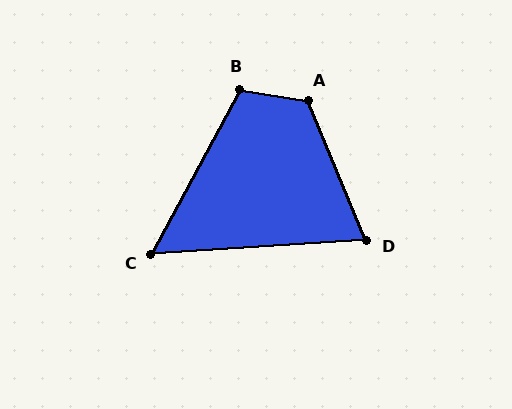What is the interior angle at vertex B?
Approximately 109 degrees (obtuse).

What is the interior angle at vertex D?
Approximately 71 degrees (acute).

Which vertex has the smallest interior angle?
C, at approximately 58 degrees.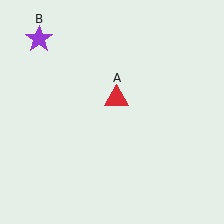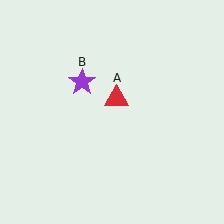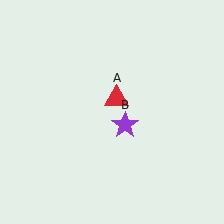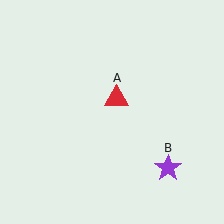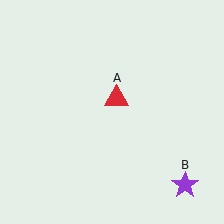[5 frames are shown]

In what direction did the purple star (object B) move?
The purple star (object B) moved down and to the right.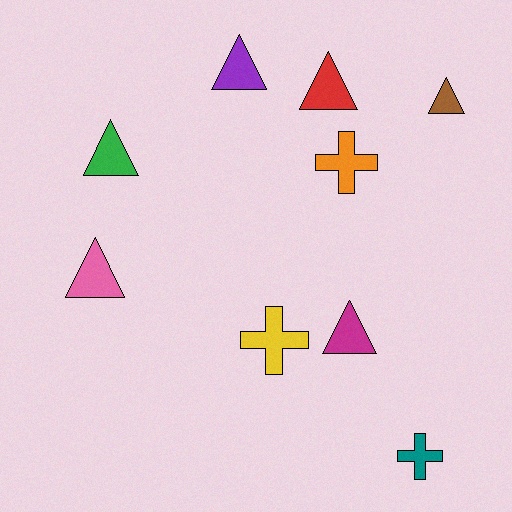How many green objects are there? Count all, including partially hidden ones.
There is 1 green object.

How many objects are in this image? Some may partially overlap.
There are 9 objects.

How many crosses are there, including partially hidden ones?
There are 3 crosses.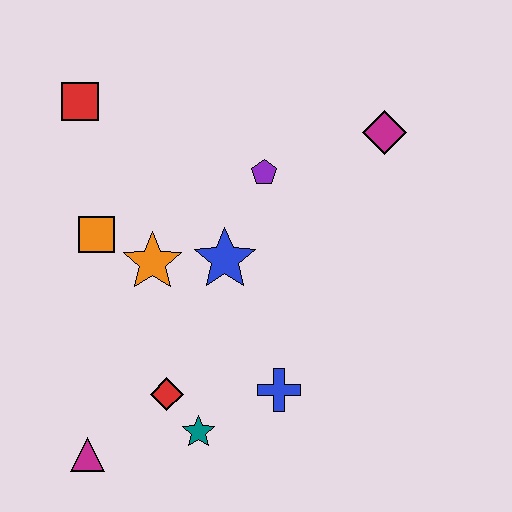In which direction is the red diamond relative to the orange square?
The red diamond is below the orange square.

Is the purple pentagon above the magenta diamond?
No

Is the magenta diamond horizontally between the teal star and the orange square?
No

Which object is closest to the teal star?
The red diamond is closest to the teal star.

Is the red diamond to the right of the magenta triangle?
Yes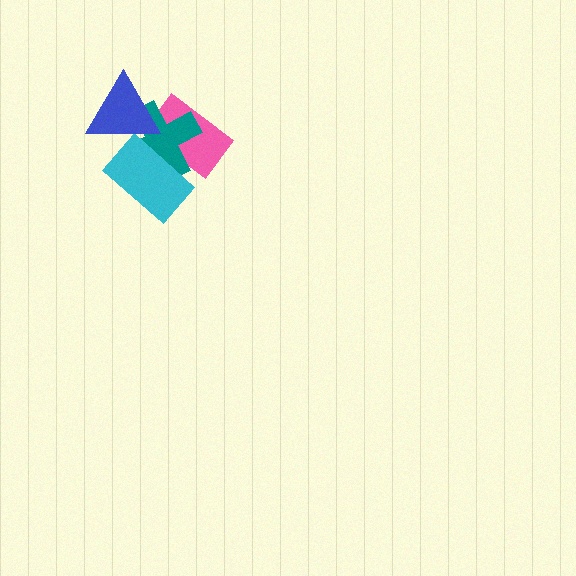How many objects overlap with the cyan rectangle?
3 objects overlap with the cyan rectangle.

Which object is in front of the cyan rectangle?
The blue triangle is in front of the cyan rectangle.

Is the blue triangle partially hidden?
No, no other shape covers it.